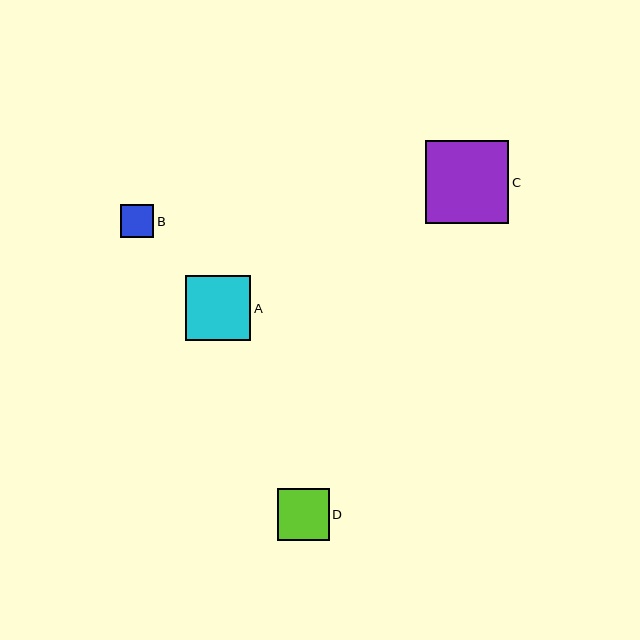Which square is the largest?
Square C is the largest with a size of approximately 83 pixels.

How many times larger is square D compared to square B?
Square D is approximately 1.5 times the size of square B.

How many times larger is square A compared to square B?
Square A is approximately 2.0 times the size of square B.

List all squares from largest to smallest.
From largest to smallest: C, A, D, B.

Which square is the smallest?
Square B is the smallest with a size of approximately 33 pixels.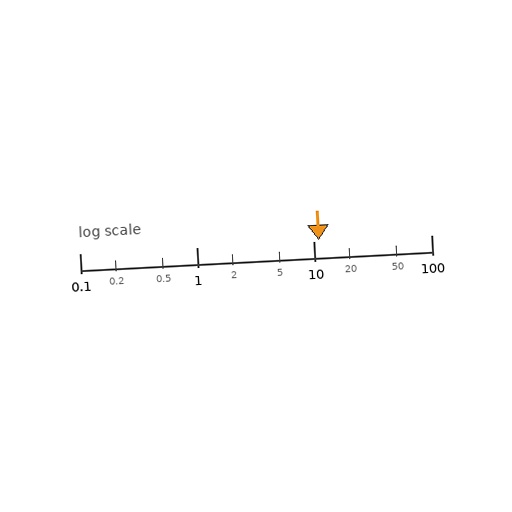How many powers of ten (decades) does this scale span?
The scale spans 3 decades, from 0.1 to 100.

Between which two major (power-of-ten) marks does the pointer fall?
The pointer is between 10 and 100.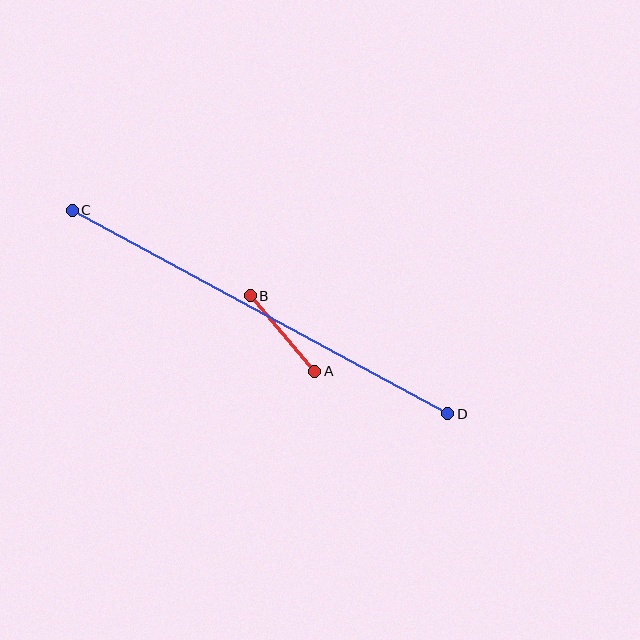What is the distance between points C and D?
The distance is approximately 427 pixels.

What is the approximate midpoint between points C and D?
The midpoint is at approximately (260, 312) pixels.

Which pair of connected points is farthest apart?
Points C and D are farthest apart.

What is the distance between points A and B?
The distance is approximately 100 pixels.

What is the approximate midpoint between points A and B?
The midpoint is at approximately (283, 334) pixels.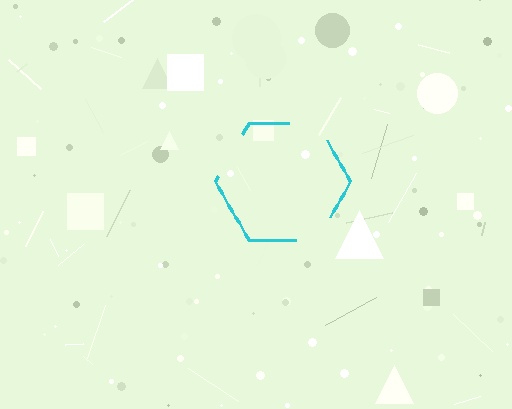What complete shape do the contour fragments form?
The contour fragments form a hexagon.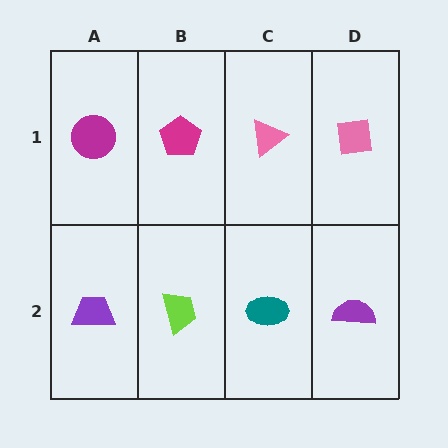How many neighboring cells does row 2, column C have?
3.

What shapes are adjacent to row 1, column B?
A lime trapezoid (row 2, column B), a magenta circle (row 1, column A), a pink triangle (row 1, column C).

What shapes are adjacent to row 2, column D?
A pink square (row 1, column D), a teal ellipse (row 2, column C).